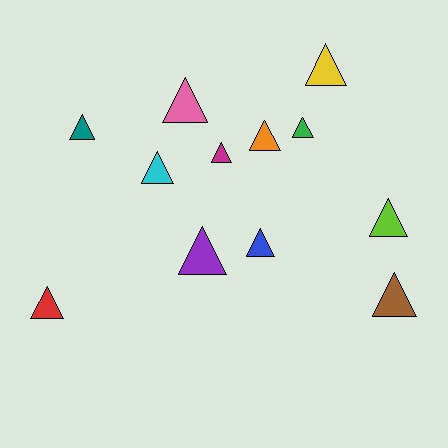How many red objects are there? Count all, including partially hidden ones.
There is 1 red object.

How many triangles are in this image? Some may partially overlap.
There are 12 triangles.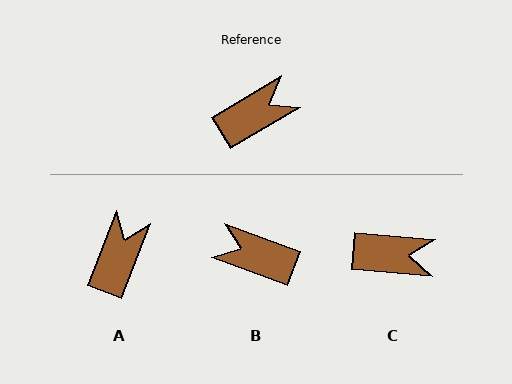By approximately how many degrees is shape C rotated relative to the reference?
Approximately 36 degrees clockwise.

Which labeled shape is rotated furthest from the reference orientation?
B, about 129 degrees away.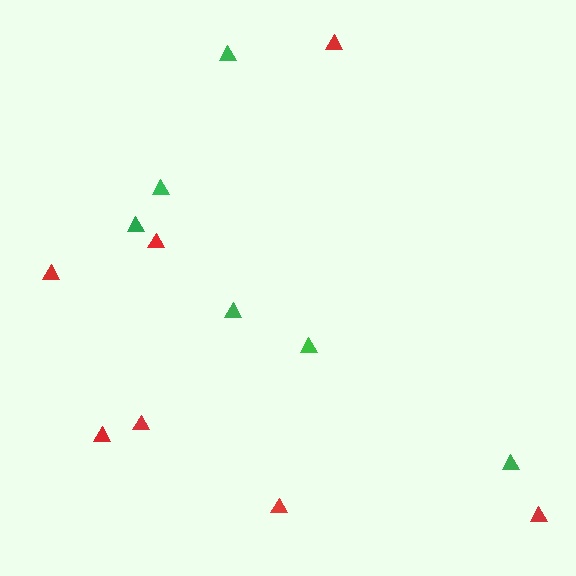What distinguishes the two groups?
There are 2 groups: one group of green triangles (6) and one group of red triangles (7).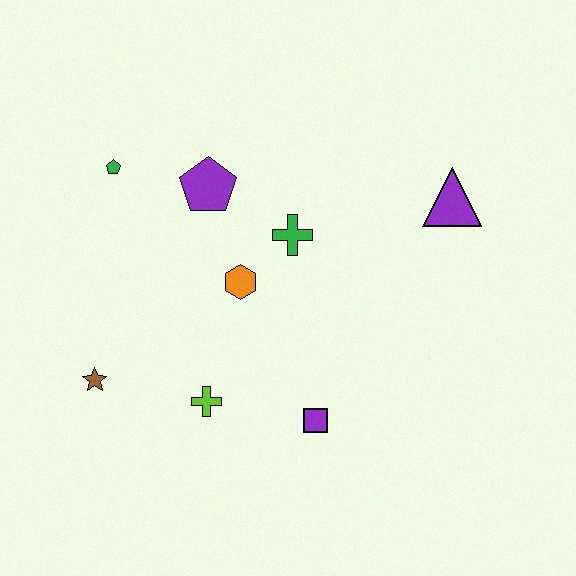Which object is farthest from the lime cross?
The purple triangle is farthest from the lime cross.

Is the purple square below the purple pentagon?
Yes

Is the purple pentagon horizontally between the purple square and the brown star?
Yes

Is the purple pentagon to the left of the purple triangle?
Yes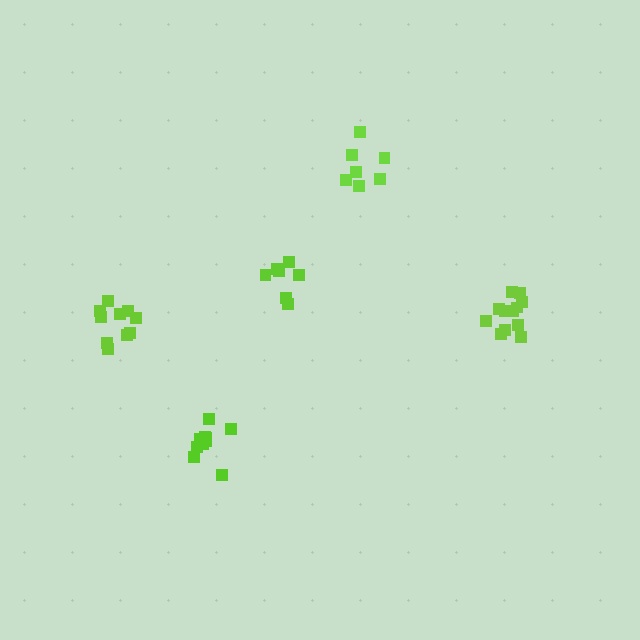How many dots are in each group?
Group 1: 7 dots, Group 2: 7 dots, Group 3: 12 dots, Group 4: 10 dots, Group 5: 10 dots (46 total).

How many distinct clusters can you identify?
There are 5 distinct clusters.